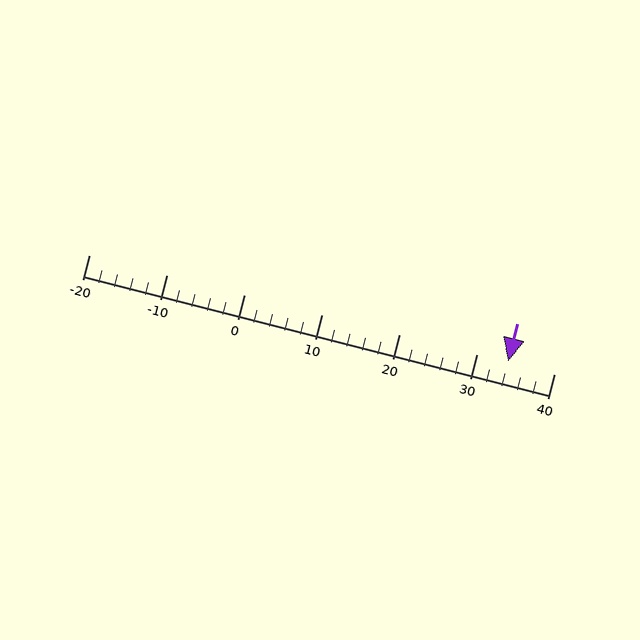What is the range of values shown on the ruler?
The ruler shows values from -20 to 40.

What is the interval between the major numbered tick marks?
The major tick marks are spaced 10 units apart.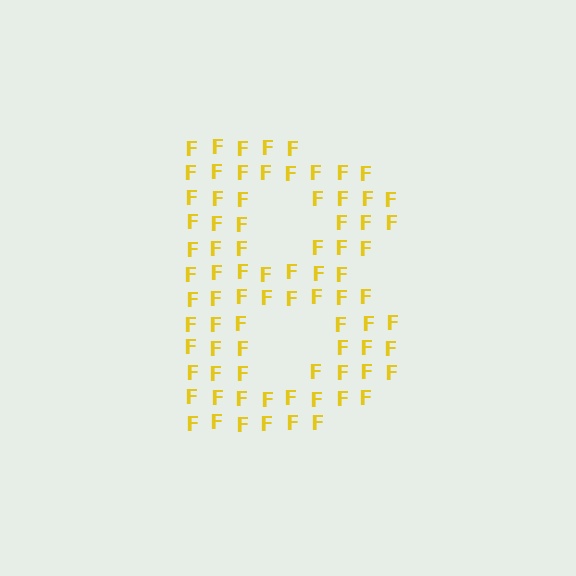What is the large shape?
The large shape is the letter B.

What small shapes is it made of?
It is made of small letter F's.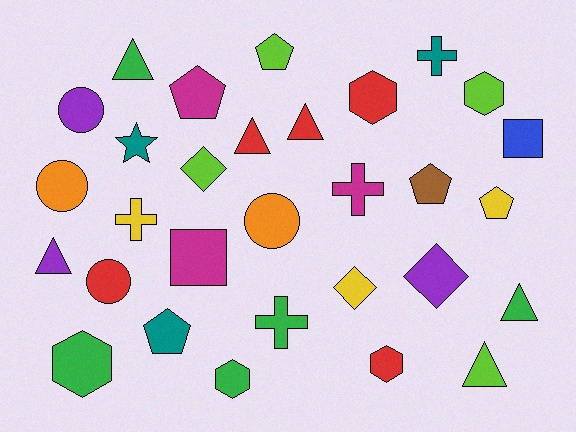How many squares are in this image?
There are 2 squares.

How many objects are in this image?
There are 30 objects.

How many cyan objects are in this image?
There are no cyan objects.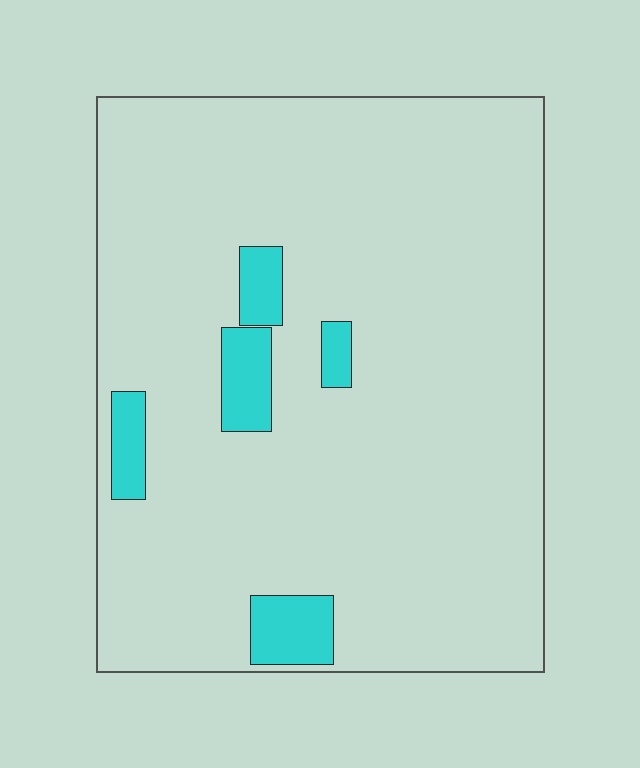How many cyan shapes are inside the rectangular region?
5.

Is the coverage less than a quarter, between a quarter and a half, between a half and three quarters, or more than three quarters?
Less than a quarter.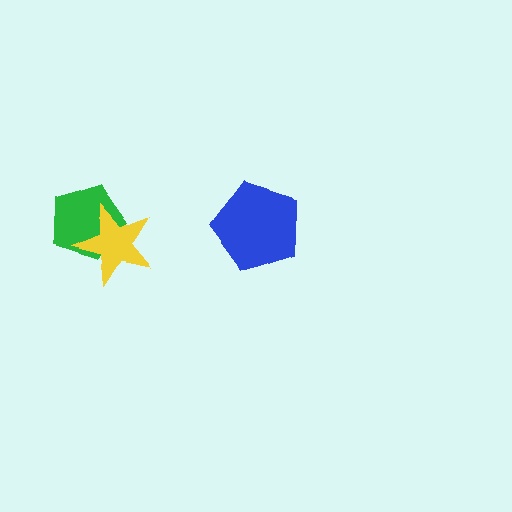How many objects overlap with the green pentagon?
1 object overlaps with the green pentagon.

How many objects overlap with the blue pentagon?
0 objects overlap with the blue pentagon.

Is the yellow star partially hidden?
No, no other shape covers it.